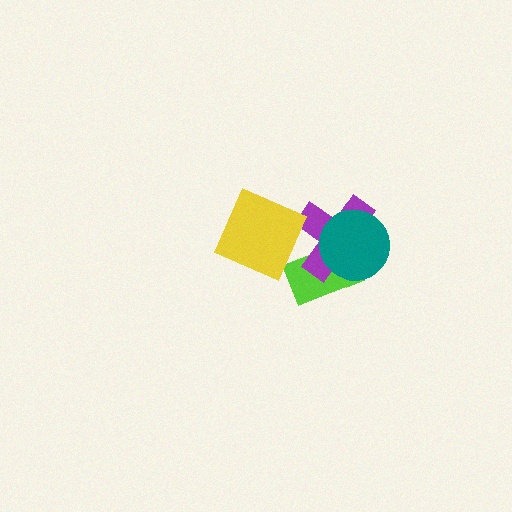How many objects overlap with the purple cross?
3 objects overlap with the purple cross.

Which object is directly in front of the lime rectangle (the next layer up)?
The purple cross is directly in front of the lime rectangle.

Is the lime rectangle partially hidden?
Yes, it is partially covered by another shape.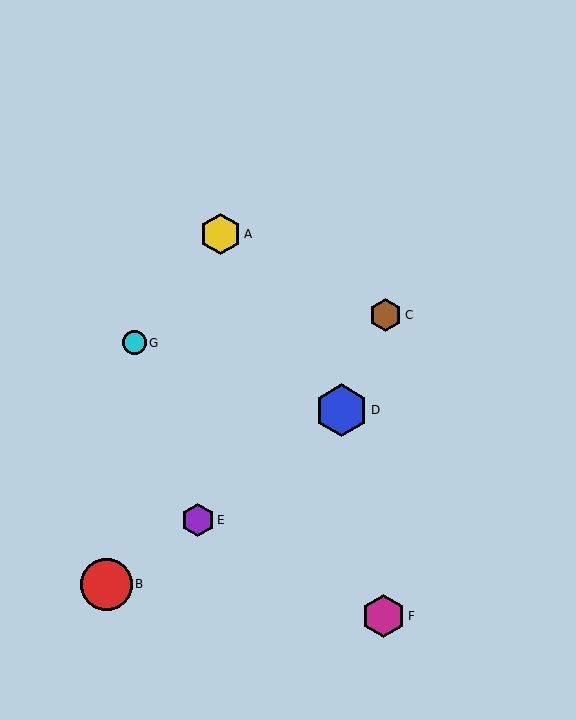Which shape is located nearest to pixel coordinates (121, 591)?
The red circle (labeled B) at (106, 584) is nearest to that location.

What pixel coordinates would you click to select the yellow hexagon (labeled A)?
Click at (220, 234) to select the yellow hexagon A.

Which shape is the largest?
The blue hexagon (labeled D) is the largest.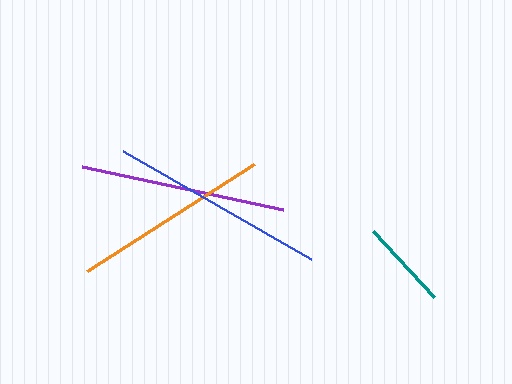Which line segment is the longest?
The blue line is the longest at approximately 217 pixels.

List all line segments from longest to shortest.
From longest to shortest: blue, purple, orange, teal.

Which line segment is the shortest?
The teal line is the shortest at approximately 90 pixels.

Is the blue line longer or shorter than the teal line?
The blue line is longer than the teal line.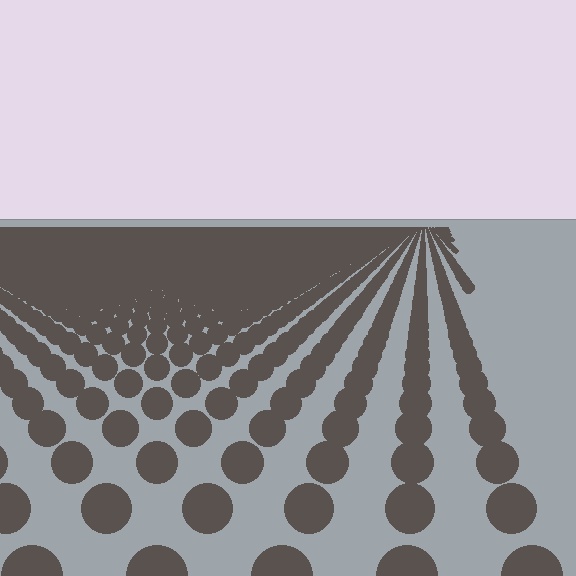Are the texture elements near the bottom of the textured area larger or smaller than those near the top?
Larger. Near the bottom, elements are closer to the viewer and appear at a bigger on-screen size.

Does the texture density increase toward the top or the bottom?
Density increases toward the top.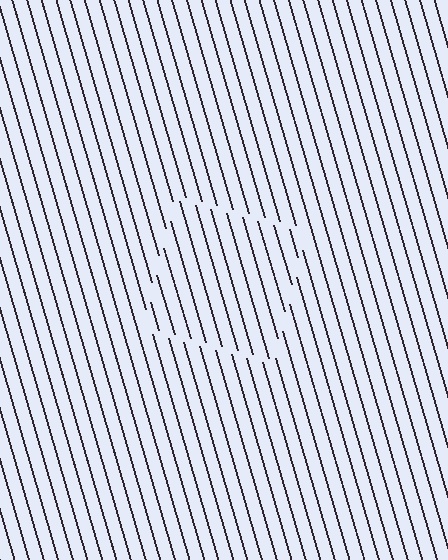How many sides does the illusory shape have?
4 sides — the line-ends trace a square.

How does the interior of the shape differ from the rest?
The interior of the shape contains the same grating, shifted by half a period — the contour is defined by the phase discontinuity where line-ends from the inner and outer gratings abut.